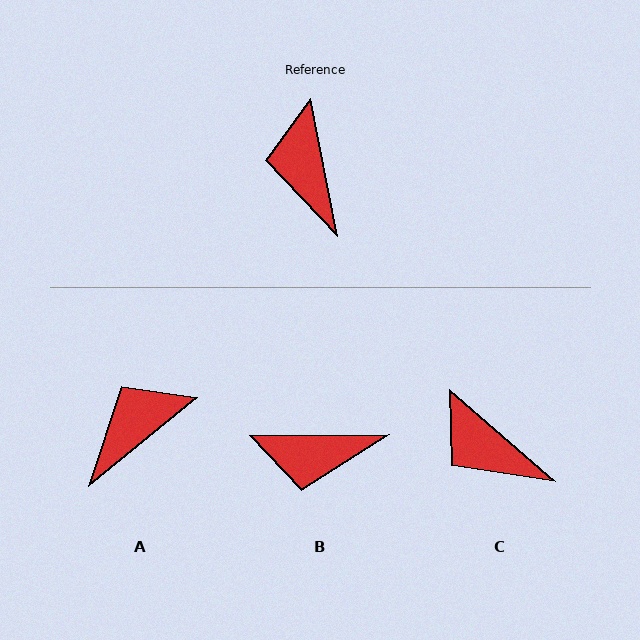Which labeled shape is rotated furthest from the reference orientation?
B, about 80 degrees away.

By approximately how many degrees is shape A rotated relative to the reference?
Approximately 62 degrees clockwise.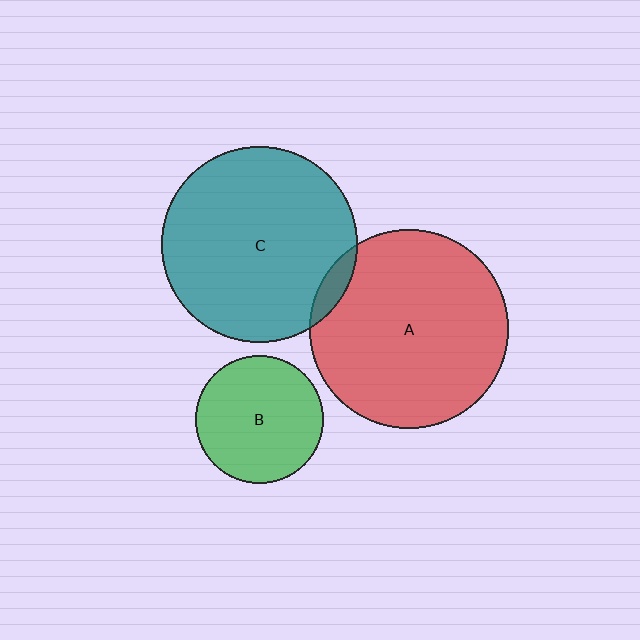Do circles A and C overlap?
Yes.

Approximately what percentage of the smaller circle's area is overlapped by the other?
Approximately 5%.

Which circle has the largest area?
Circle A (red).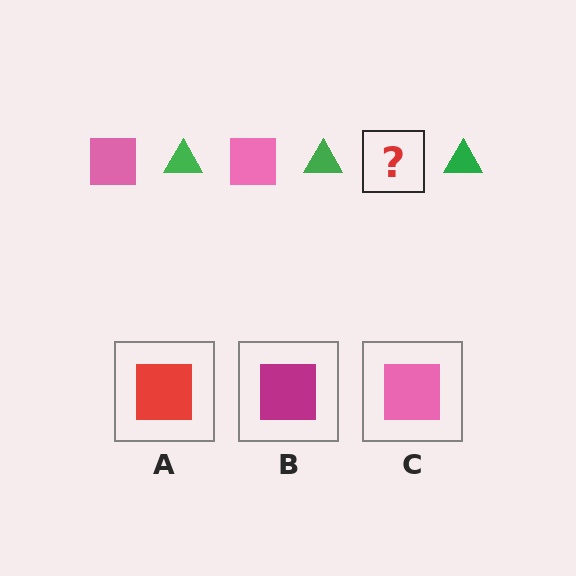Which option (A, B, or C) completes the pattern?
C.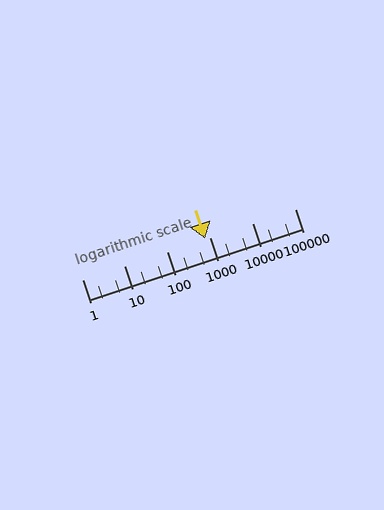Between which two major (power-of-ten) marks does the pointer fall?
The pointer is between 100 and 1000.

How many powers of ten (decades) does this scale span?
The scale spans 5 decades, from 1 to 100000.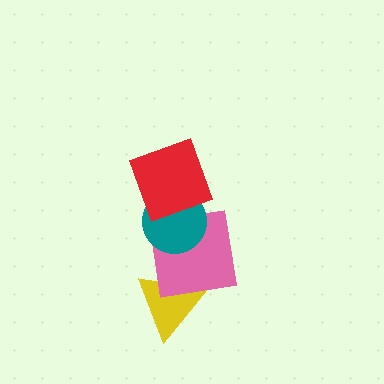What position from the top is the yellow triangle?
The yellow triangle is 4th from the top.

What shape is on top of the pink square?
The teal circle is on top of the pink square.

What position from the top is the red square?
The red square is 1st from the top.